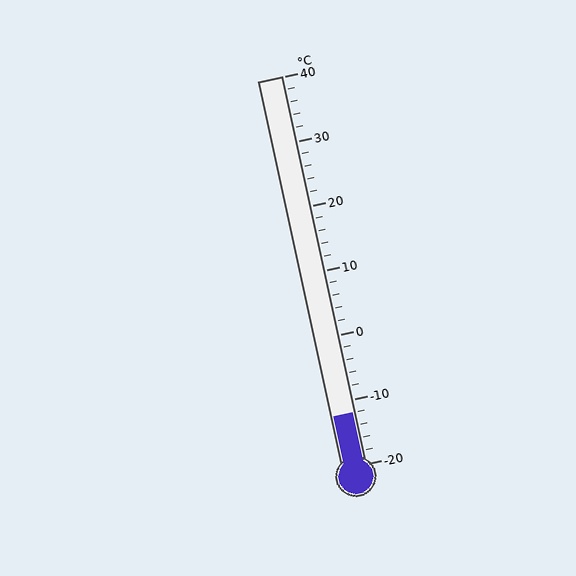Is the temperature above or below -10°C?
The temperature is below -10°C.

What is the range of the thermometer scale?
The thermometer scale ranges from -20°C to 40°C.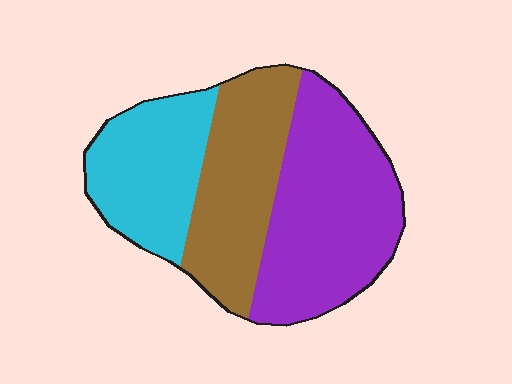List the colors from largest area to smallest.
From largest to smallest: purple, brown, cyan.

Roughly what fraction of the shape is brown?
Brown takes up about one third (1/3) of the shape.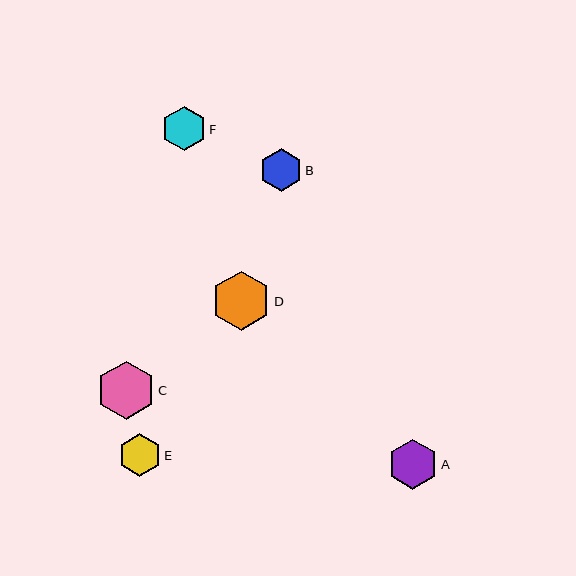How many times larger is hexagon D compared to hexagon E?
Hexagon D is approximately 1.4 times the size of hexagon E.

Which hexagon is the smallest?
Hexagon E is the smallest with a size of approximately 43 pixels.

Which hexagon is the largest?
Hexagon D is the largest with a size of approximately 60 pixels.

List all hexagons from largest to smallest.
From largest to smallest: D, C, A, F, B, E.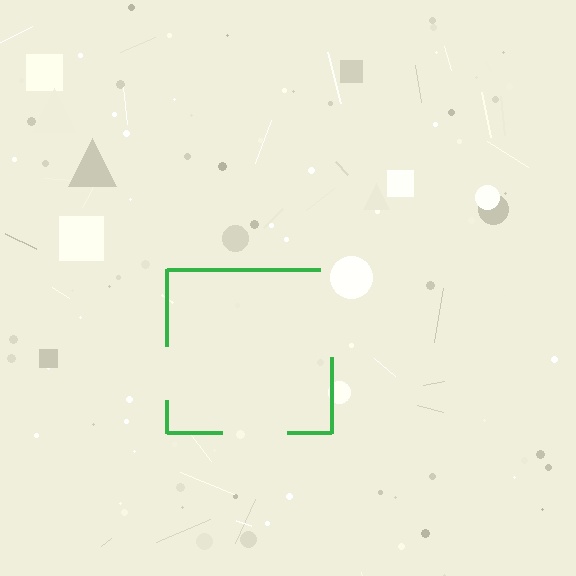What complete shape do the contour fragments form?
The contour fragments form a square.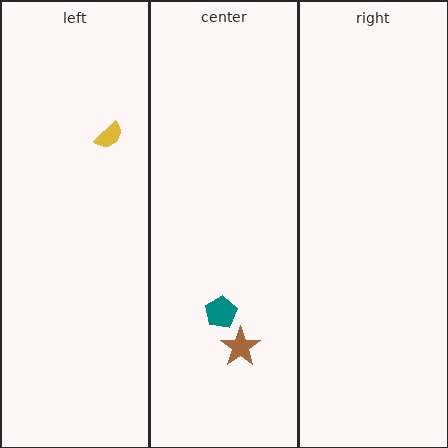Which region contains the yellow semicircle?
The left region.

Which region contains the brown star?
The center region.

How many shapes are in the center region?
2.